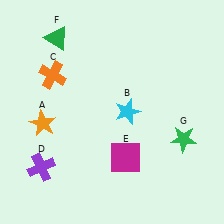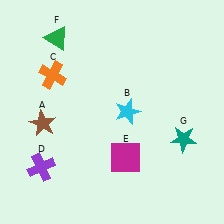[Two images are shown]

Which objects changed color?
A changed from orange to brown. G changed from green to teal.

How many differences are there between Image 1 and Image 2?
There are 2 differences between the two images.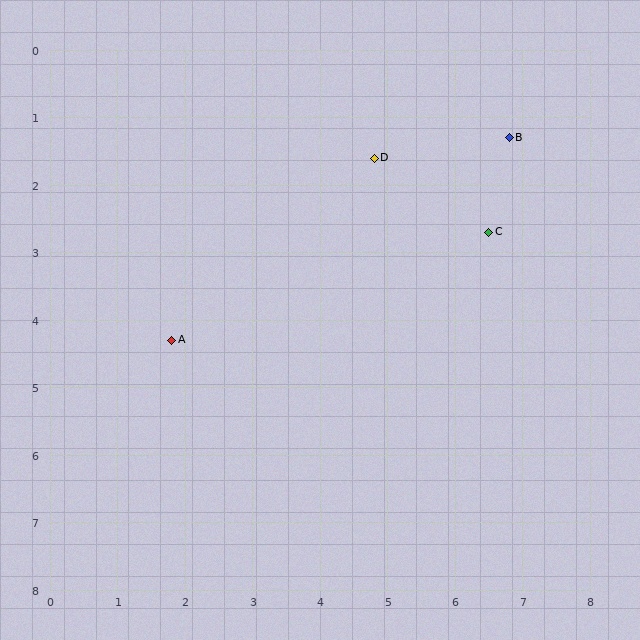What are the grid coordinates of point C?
Point C is at approximately (6.5, 2.7).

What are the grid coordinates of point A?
Point A is at approximately (1.8, 4.3).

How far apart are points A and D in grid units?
Points A and D are about 4.0 grid units apart.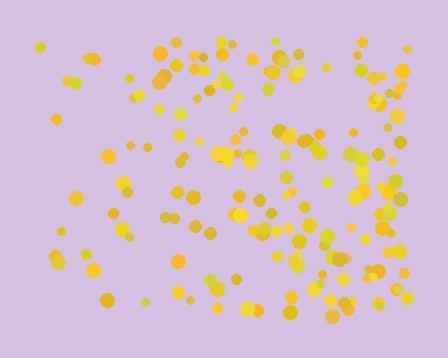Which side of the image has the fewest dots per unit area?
The left.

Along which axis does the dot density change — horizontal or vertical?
Horizontal.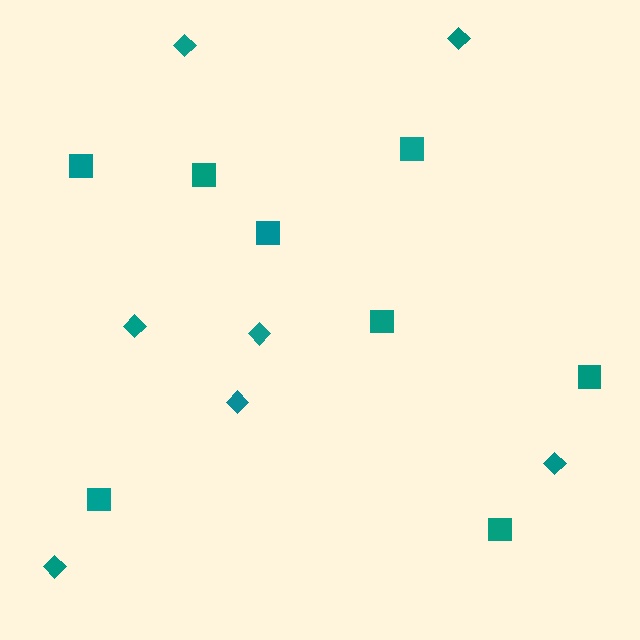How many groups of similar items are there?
There are 2 groups: one group of diamonds (7) and one group of squares (8).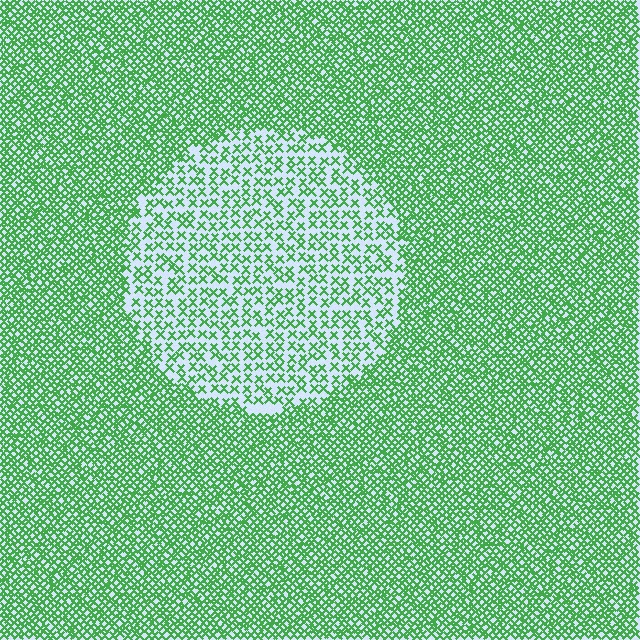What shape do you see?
I see a circle.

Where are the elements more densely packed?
The elements are more densely packed outside the circle boundary.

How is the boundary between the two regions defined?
The boundary is defined by a change in element density (approximately 2.3x ratio). All elements are the same color, size, and shape.